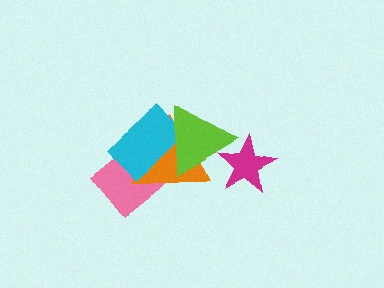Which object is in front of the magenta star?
The lime triangle is in front of the magenta star.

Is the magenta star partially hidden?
Yes, it is partially covered by another shape.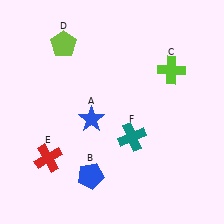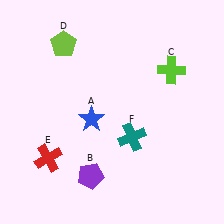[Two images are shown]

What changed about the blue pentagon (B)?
In Image 1, B is blue. In Image 2, it changed to purple.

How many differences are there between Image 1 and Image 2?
There is 1 difference between the two images.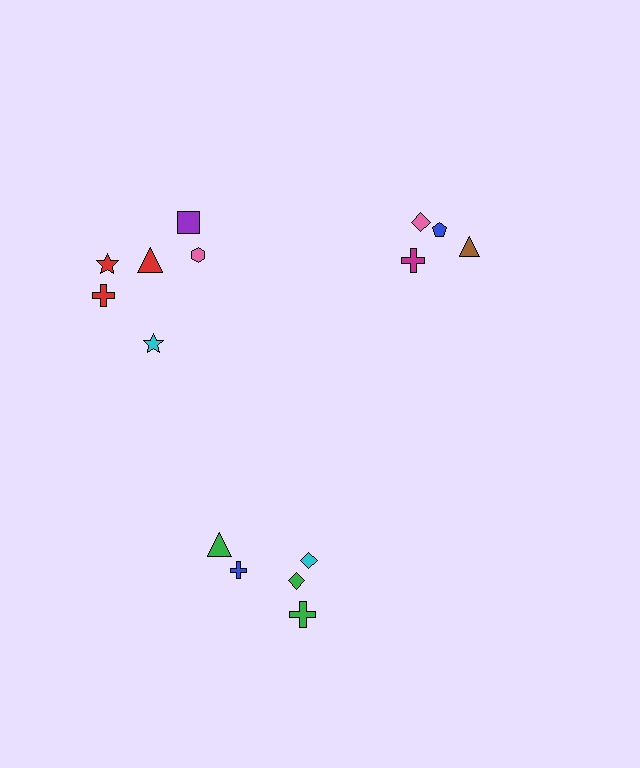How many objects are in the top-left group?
There are 6 objects.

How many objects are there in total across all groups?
There are 15 objects.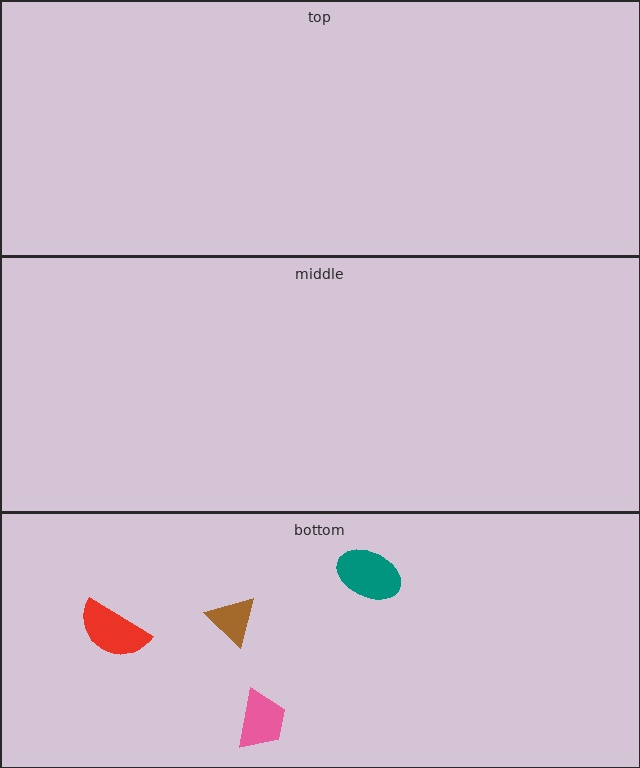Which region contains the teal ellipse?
The bottom region.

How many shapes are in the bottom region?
4.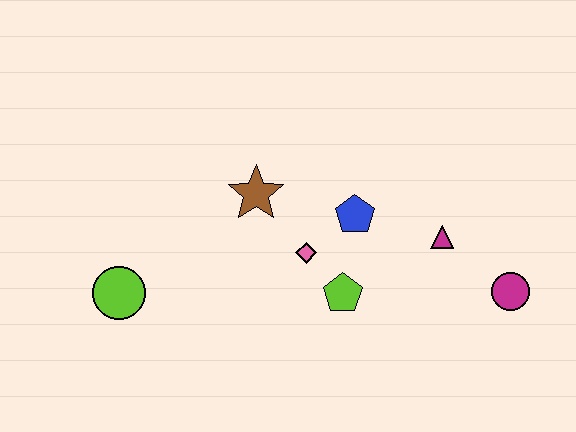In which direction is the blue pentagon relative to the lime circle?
The blue pentagon is to the right of the lime circle.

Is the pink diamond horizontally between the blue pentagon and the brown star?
Yes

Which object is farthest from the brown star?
The magenta circle is farthest from the brown star.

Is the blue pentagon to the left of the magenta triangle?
Yes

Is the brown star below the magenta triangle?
No